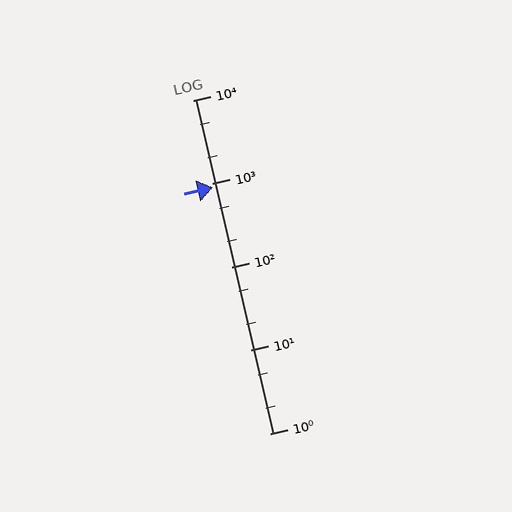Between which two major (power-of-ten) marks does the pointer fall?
The pointer is between 100 and 1000.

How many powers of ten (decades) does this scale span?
The scale spans 4 decades, from 1 to 10000.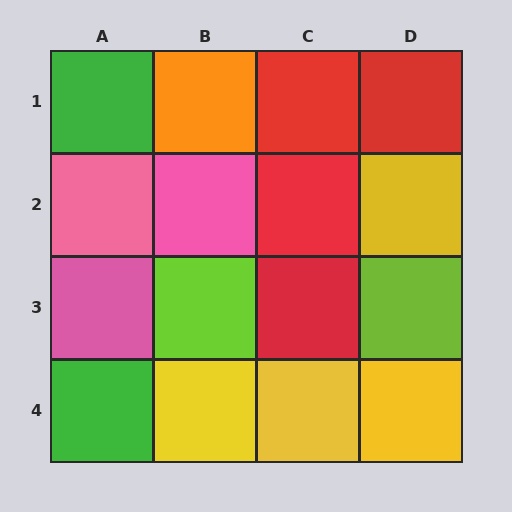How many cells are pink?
3 cells are pink.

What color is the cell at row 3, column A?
Pink.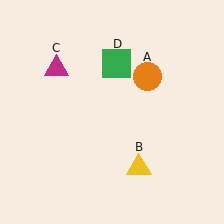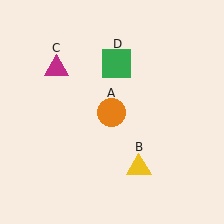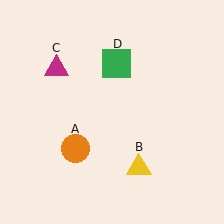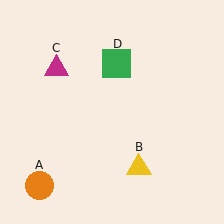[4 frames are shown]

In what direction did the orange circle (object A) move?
The orange circle (object A) moved down and to the left.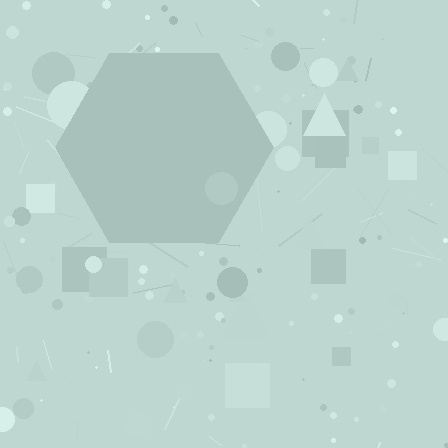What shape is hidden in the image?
A hexagon is hidden in the image.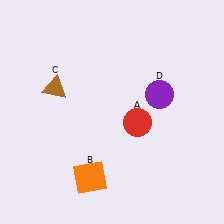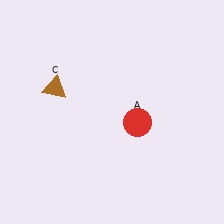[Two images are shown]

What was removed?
The orange square (B), the purple circle (D) were removed in Image 2.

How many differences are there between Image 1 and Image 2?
There are 2 differences between the two images.